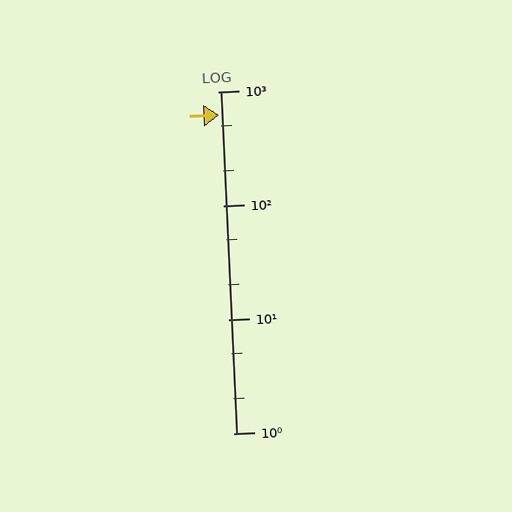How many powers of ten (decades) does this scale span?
The scale spans 3 decades, from 1 to 1000.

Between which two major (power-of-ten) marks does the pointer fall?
The pointer is between 100 and 1000.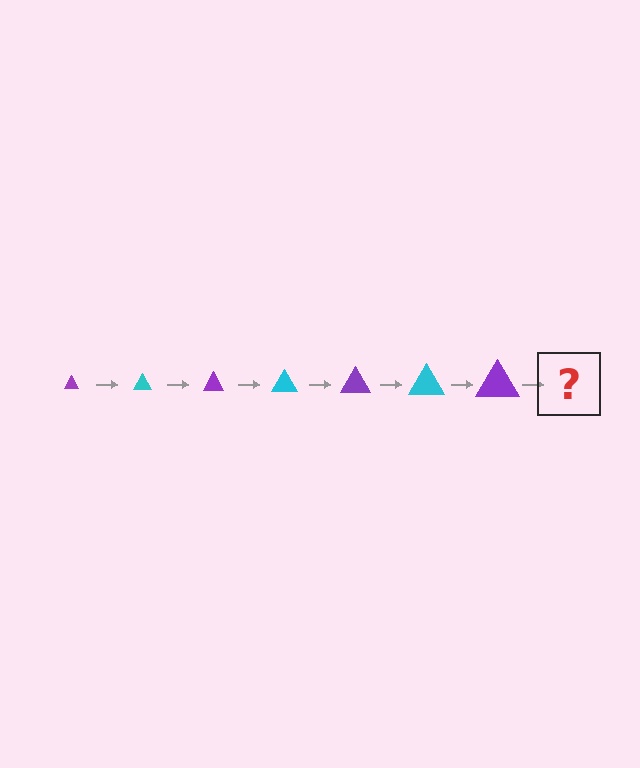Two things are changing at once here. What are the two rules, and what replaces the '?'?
The two rules are that the triangle grows larger each step and the color cycles through purple and cyan. The '?' should be a cyan triangle, larger than the previous one.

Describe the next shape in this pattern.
It should be a cyan triangle, larger than the previous one.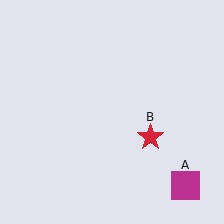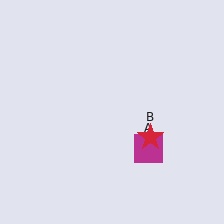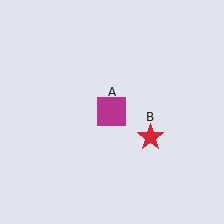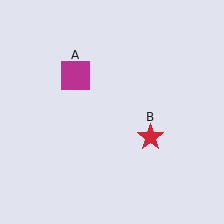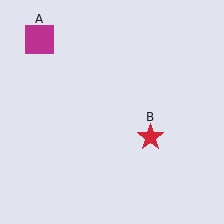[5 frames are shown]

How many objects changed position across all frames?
1 object changed position: magenta square (object A).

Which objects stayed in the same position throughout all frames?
Red star (object B) remained stationary.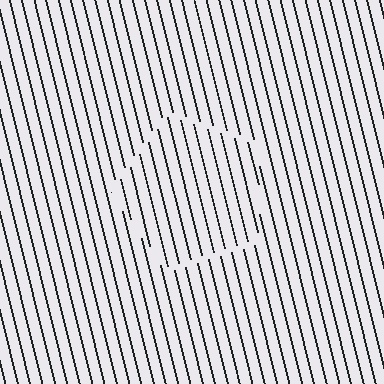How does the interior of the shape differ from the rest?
The interior of the shape contains the same grating, shifted by half a period — the contour is defined by the phase discontinuity where line-ends from the inner and outer gratings abut.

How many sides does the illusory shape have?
5 sides — the line-ends trace a pentagon.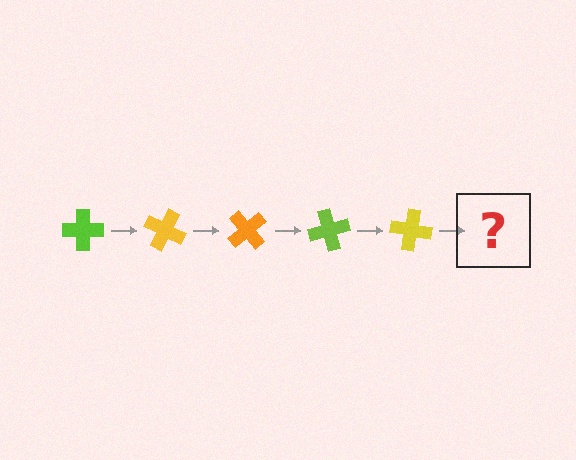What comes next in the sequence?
The next element should be an orange cross, rotated 125 degrees from the start.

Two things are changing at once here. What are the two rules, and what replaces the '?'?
The two rules are that it rotates 25 degrees each step and the color cycles through lime, yellow, and orange. The '?' should be an orange cross, rotated 125 degrees from the start.